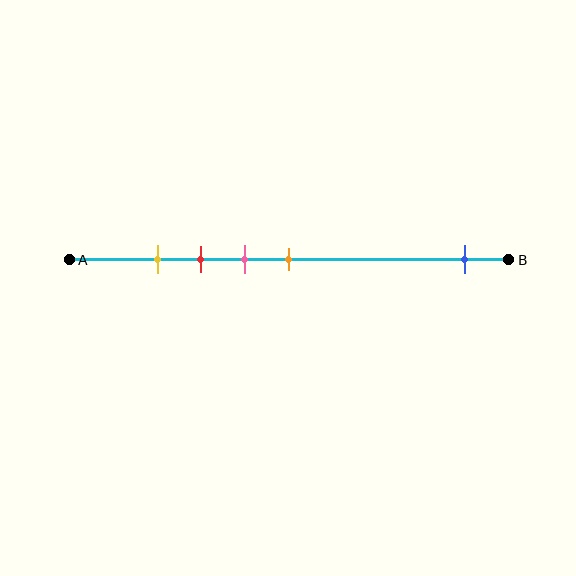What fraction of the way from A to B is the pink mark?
The pink mark is approximately 40% (0.4) of the way from A to B.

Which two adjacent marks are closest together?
The yellow and red marks are the closest adjacent pair.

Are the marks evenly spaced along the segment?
No, the marks are not evenly spaced.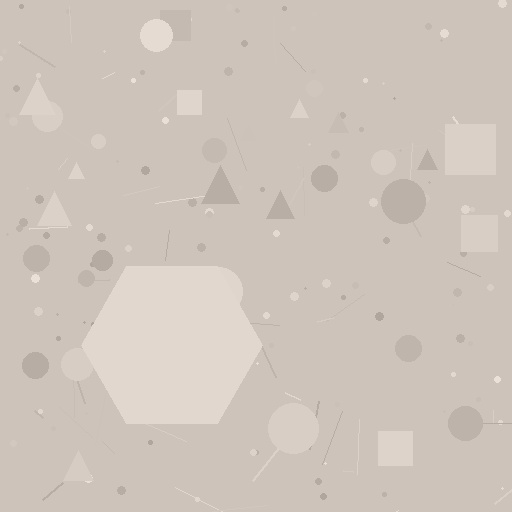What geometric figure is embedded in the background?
A hexagon is embedded in the background.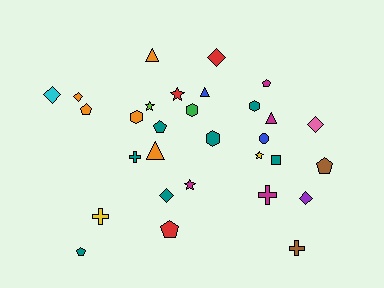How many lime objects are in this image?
There is 1 lime object.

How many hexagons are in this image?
There are 4 hexagons.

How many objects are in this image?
There are 30 objects.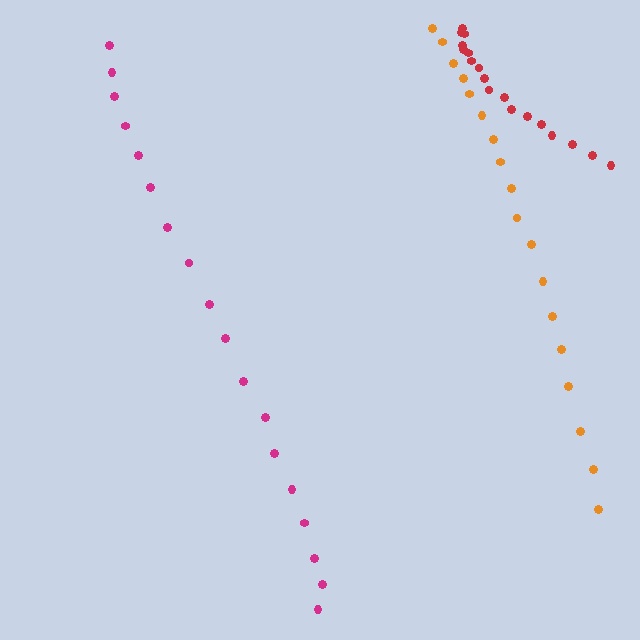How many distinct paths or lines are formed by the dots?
There are 3 distinct paths.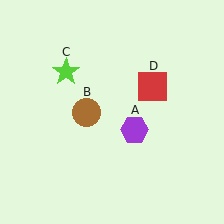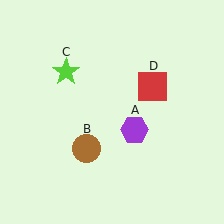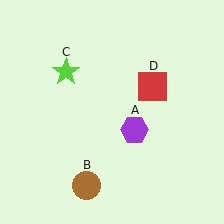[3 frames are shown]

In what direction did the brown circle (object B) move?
The brown circle (object B) moved down.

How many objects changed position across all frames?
1 object changed position: brown circle (object B).